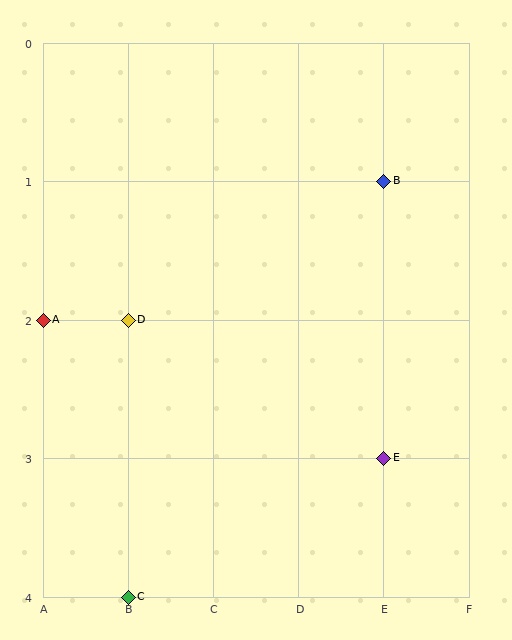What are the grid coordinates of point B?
Point B is at grid coordinates (E, 1).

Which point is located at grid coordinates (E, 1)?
Point B is at (E, 1).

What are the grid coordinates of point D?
Point D is at grid coordinates (B, 2).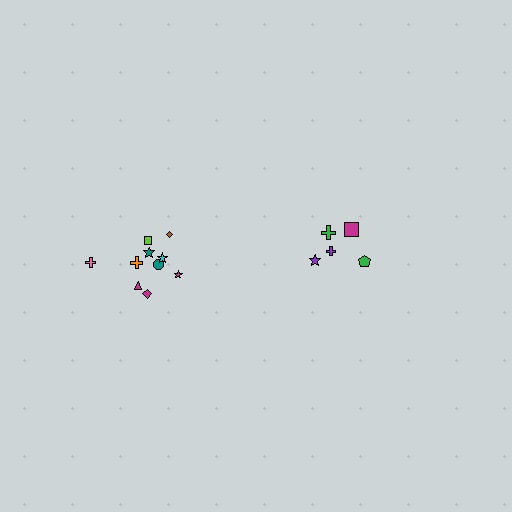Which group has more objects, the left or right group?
The left group.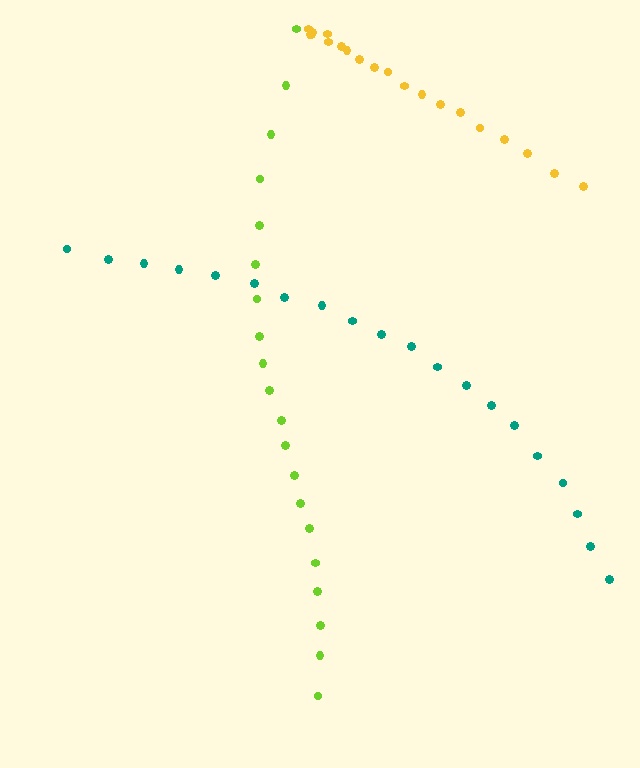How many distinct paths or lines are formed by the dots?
There are 3 distinct paths.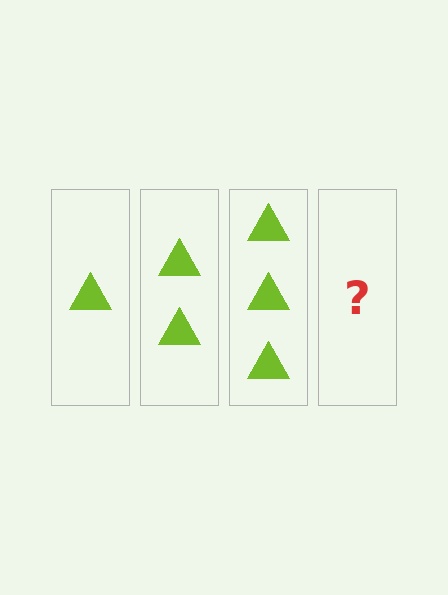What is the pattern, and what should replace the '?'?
The pattern is that each step adds one more triangle. The '?' should be 4 triangles.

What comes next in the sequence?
The next element should be 4 triangles.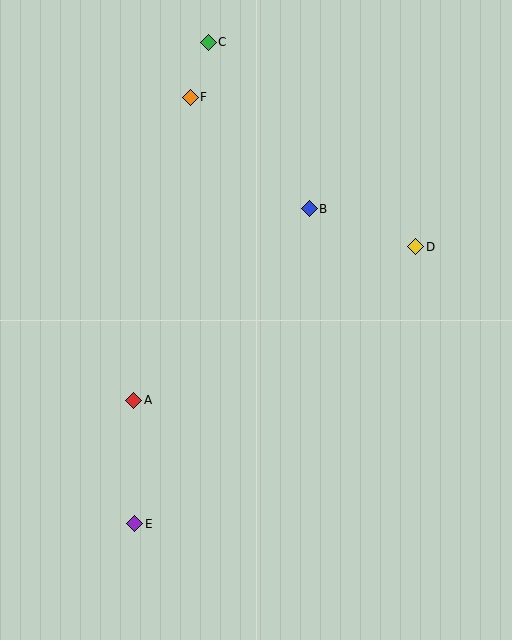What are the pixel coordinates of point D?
Point D is at (416, 247).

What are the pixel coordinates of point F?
Point F is at (190, 97).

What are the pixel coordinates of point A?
Point A is at (134, 400).